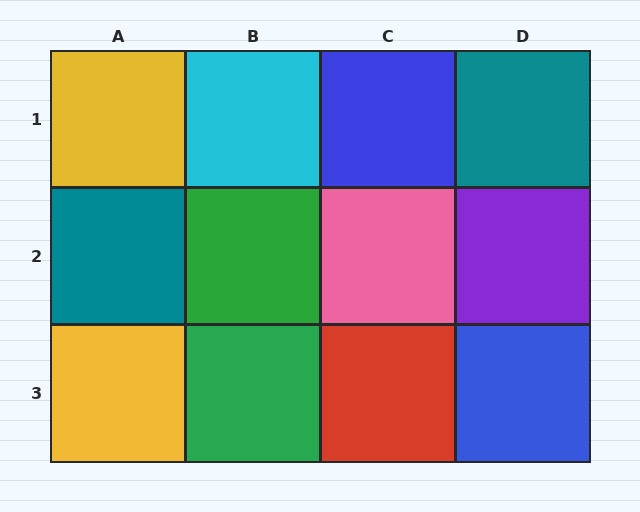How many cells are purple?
1 cell is purple.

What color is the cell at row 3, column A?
Yellow.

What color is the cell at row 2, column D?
Purple.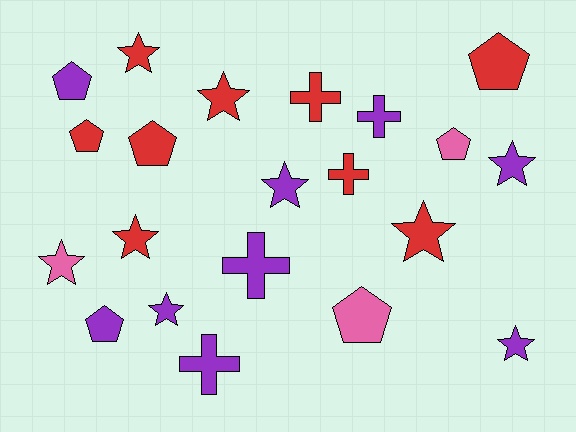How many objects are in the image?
There are 21 objects.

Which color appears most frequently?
Purple, with 9 objects.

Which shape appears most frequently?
Star, with 9 objects.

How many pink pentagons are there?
There are 2 pink pentagons.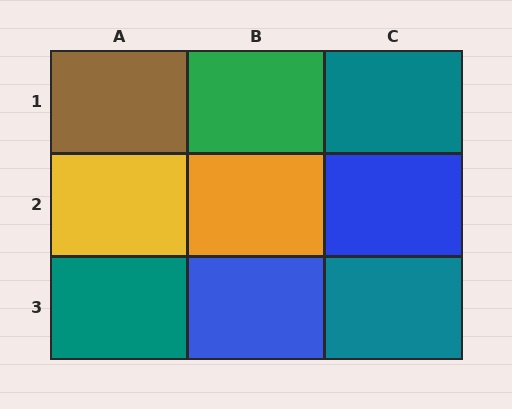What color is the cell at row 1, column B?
Green.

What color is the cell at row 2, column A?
Yellow.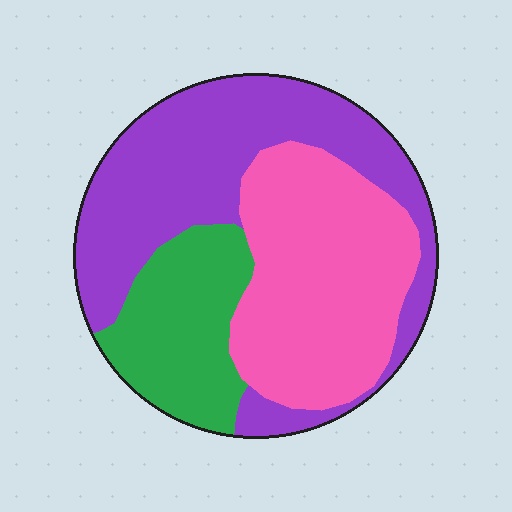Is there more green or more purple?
Purple.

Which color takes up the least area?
Green, at roughly 20%.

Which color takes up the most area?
Purple, at roughly 45%.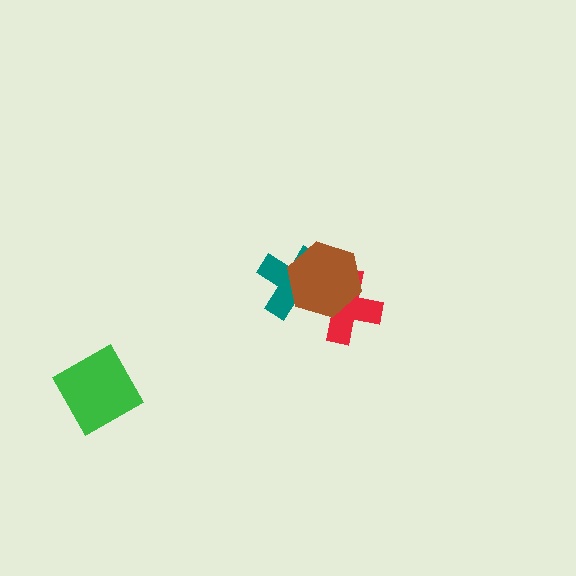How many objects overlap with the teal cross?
2 objects overlap with the teal cross.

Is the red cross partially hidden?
Yes, it is partially covered by another shape.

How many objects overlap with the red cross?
2 objects overlap with the red cross.